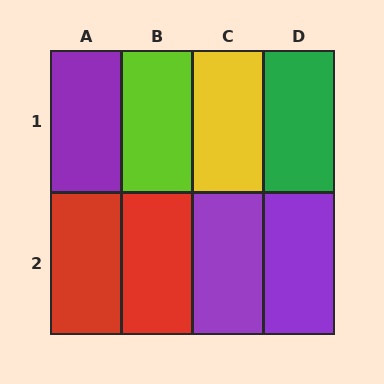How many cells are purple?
3 cells are purple.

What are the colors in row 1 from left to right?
Purple, lime, yellow, green.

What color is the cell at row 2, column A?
Red.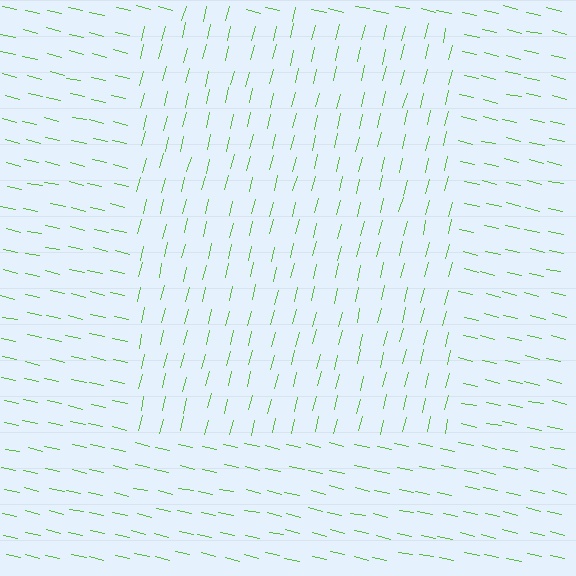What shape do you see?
I see a rectangle.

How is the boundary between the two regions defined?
The boundary is defined purely by a change in line orientation (approximately 89 degrees difference). All lines are the same color and thickness.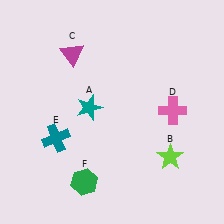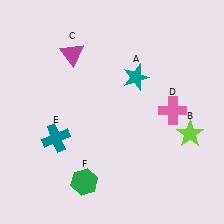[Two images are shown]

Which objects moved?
The objects that moved are: the teal star (A), the lime star (B).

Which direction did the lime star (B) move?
The lime star (B) moved up.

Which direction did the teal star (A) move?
The teal star (A) moved right.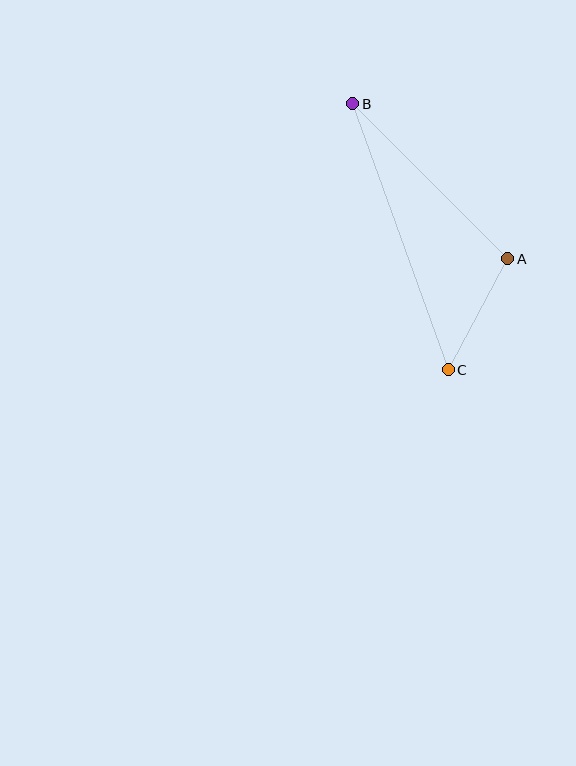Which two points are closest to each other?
Points A and C are closest to each other.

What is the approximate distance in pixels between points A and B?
The distance between A and B is approximately 219 pixels.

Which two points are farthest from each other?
Points B and C are farthest from each other.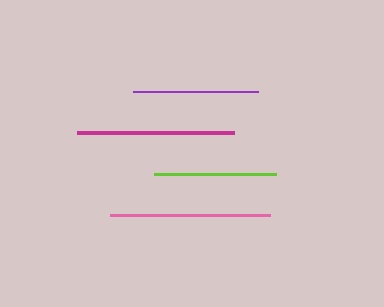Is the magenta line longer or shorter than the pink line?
The pink line is longer than the magenta line.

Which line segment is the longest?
The pink line is the longest at approximately 160 pixels.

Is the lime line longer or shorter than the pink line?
The pink line is longer than the lime line.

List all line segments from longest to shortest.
From longest to shortest: pink, magenta, purple, lime.